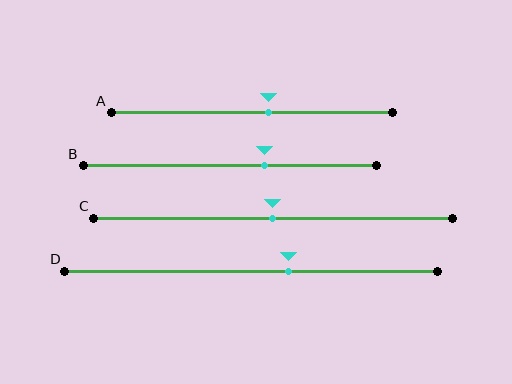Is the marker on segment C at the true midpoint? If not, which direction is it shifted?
Yes, the marker on segment C is at the true midpoint.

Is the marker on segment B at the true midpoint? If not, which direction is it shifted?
No, the marker on segment B is shifted to the right by about 12% of the segment length.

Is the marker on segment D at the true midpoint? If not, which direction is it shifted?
No, the marker on segment D is shifted to the right by about 10% of the segment length.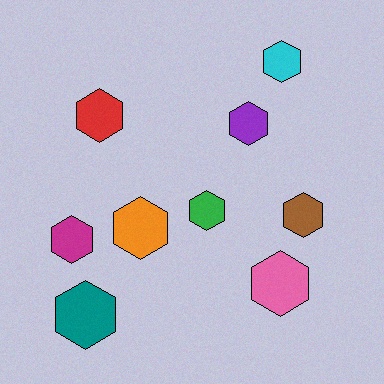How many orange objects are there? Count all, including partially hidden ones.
There is 1 orange object.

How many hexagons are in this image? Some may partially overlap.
There are 9 hexagons.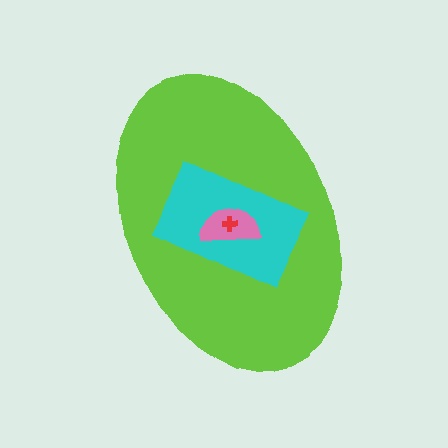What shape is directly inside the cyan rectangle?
The pink semicircle.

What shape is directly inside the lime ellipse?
The cyan rectangle.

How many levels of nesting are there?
4.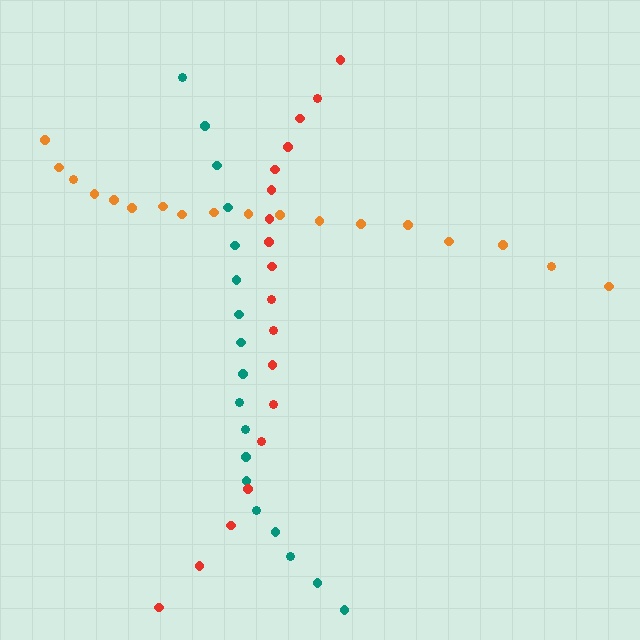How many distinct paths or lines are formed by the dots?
There are 3 distinct paths.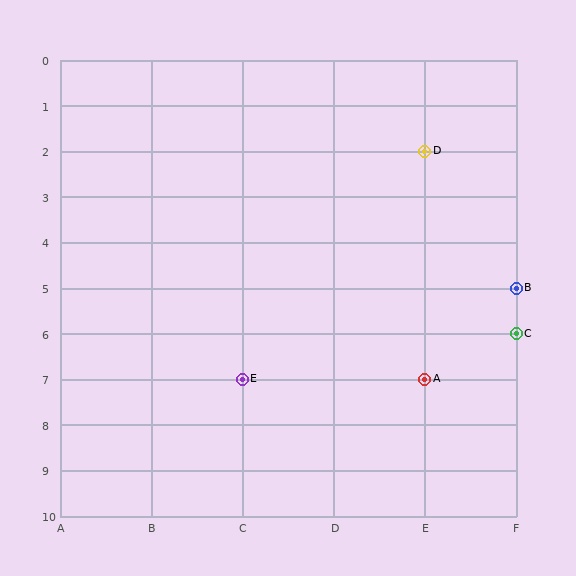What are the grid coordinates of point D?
Point D is at grid coordinates (E, 2).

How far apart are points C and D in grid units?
Points C and D are 1 column and 4 rows apart (about 4.1 grid units diagonally).